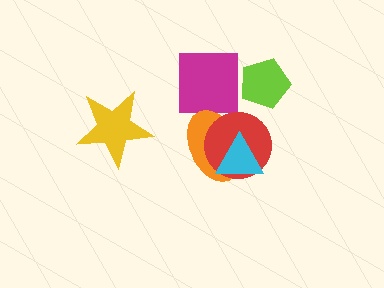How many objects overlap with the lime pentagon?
0 objects overlap with the lime pentagon.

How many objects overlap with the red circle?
2 objects overlap with the red circle.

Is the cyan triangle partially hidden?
No, no other shape covers it.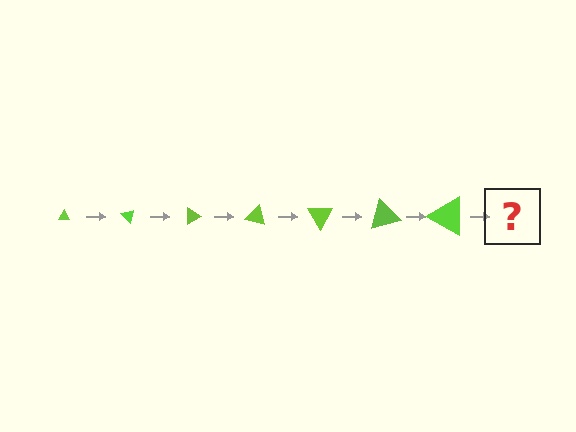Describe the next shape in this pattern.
It should be a triangle, larger than the previous one and rotated 315 degrees from the start.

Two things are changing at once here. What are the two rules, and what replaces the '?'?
The two rules are that the triangle grows larger each step and it rotates 45 degrees each step. The '?' should be a triangle, larger than the previous one and rotated 315 degrees from the start.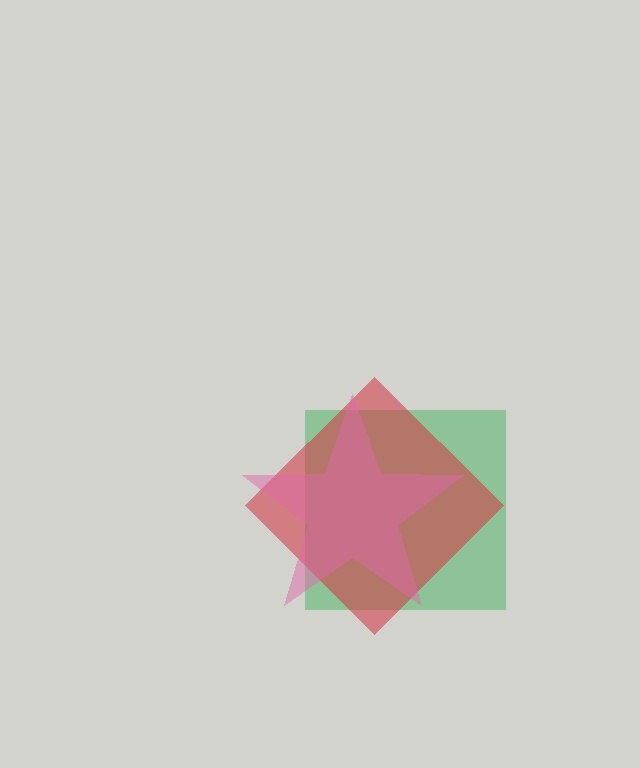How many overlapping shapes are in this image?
There are 3 overlapping shapes in the image.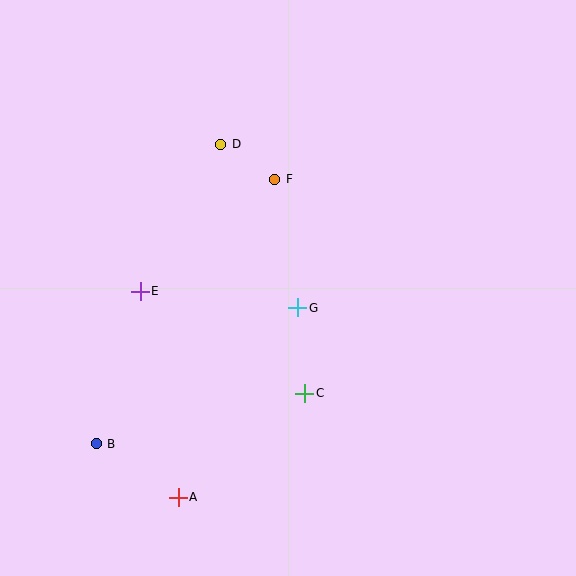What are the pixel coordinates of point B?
Point B is at (96, 444).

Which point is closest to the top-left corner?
Point D is closest to the top-left corner.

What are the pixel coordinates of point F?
Point F is at (275, 179).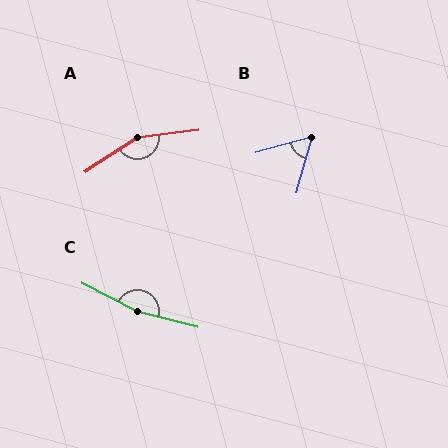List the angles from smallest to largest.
B (59°), A (154°), C (167°).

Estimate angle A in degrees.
Approximately 154 degrees.